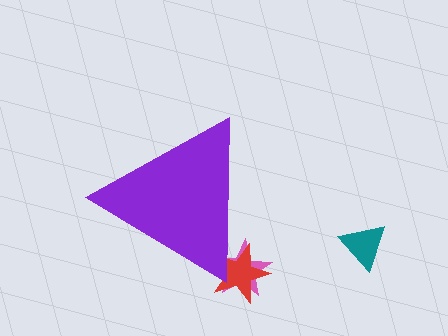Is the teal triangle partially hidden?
No, the teal triangle is fully visible.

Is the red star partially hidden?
Yes, the red star is partially hidden behind the purple triangle.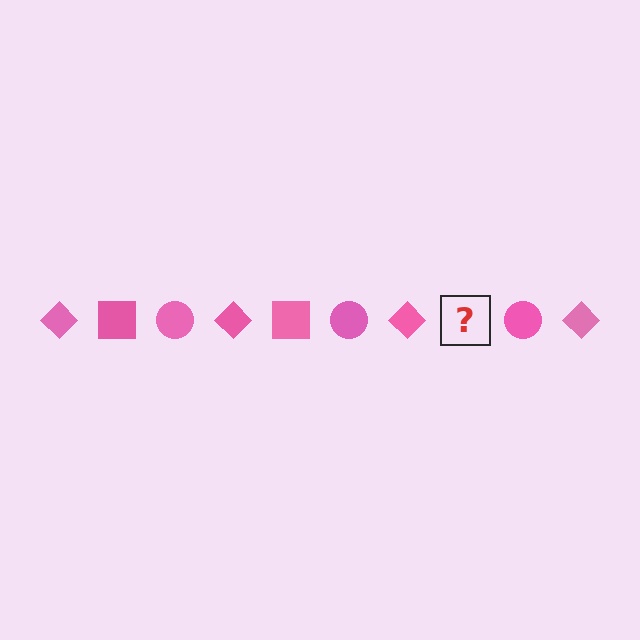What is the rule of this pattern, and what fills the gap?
The rule is that the pattern cycles through diamond, square, circle shapes in pink. The gap should be filled with a pink square.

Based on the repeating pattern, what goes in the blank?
The blank should be a pink square.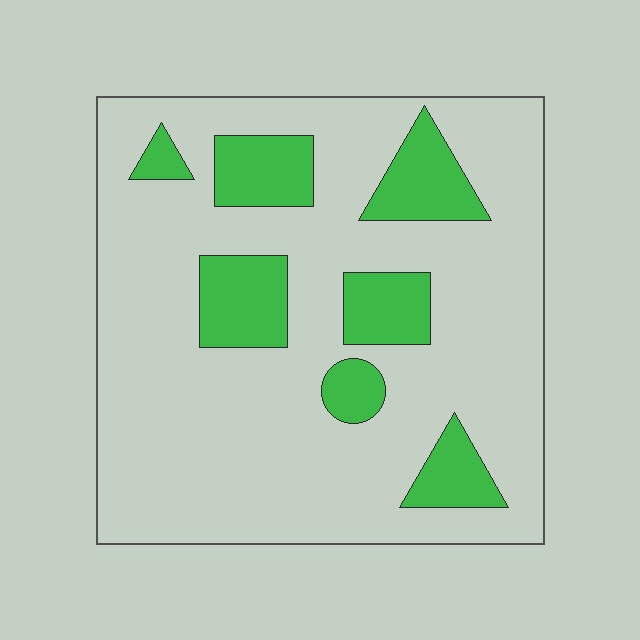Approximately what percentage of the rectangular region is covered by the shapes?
Approximately 20%.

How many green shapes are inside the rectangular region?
7.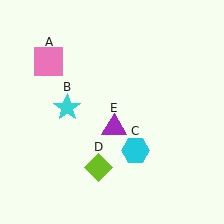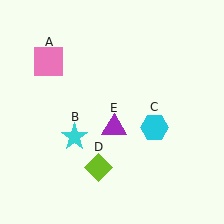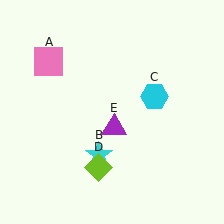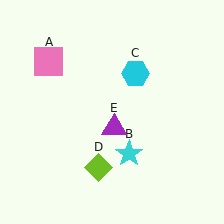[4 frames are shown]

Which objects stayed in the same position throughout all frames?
Pink square (object A) and lime diamond (object D) and purple triangle (object E) remained stationary.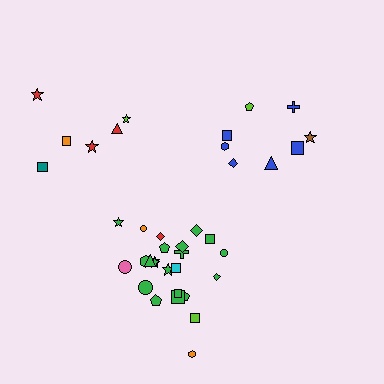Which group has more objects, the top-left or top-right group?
The top-right group.